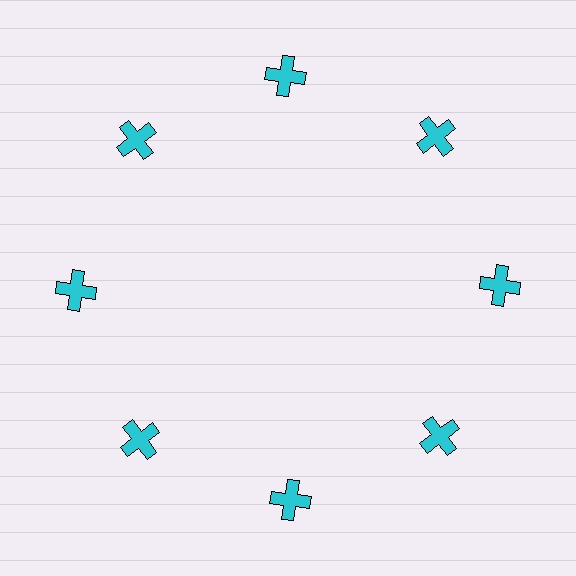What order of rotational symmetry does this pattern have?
This pattern has 8-fold rotational symmetry.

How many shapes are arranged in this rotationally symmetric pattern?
There are 8 shapes, arranged in 8 groups of 1.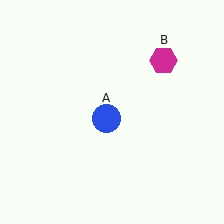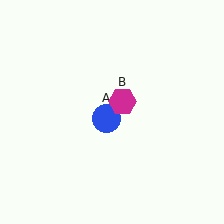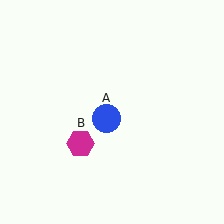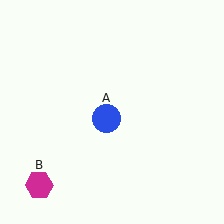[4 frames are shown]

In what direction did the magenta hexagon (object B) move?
The magenta hexagon (object B) moved down and to the left.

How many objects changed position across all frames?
1 object changed position: magenta hexagon (object B).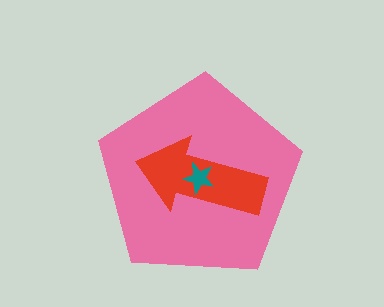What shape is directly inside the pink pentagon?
The red arrow.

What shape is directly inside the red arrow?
The teal star.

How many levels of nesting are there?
3.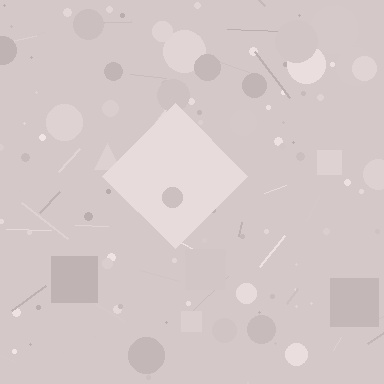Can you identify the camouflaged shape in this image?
The camouflaged shape is a diamond.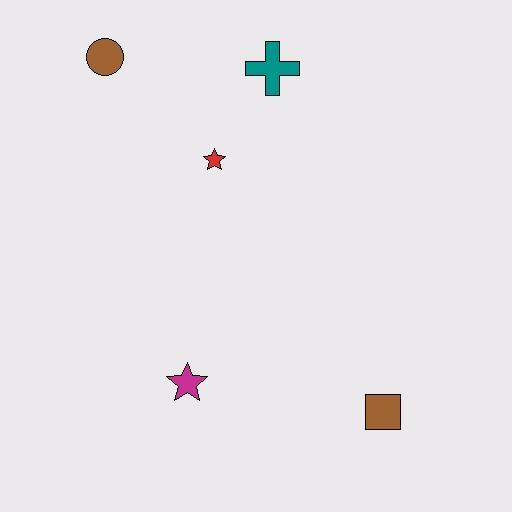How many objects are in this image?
There are 5 objects.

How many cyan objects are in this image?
There are no cyan objects.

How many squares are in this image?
There is 1 square.